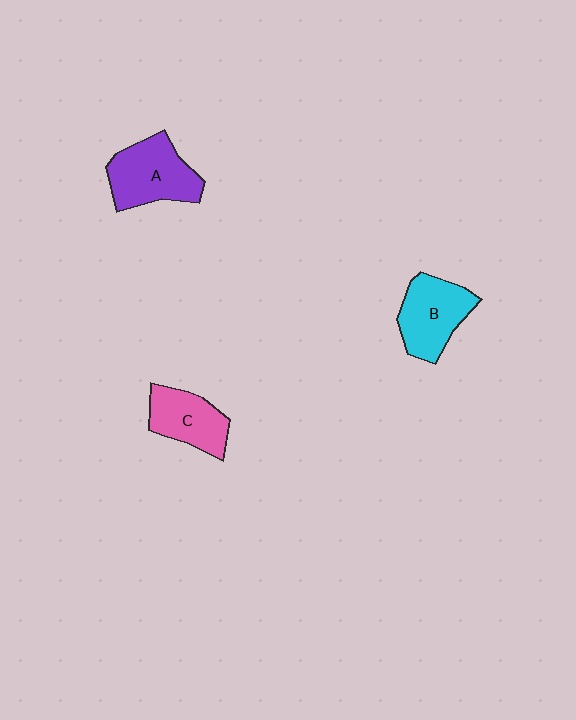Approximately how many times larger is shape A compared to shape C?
Approximately 1.3 times.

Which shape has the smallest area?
Shape C (pink).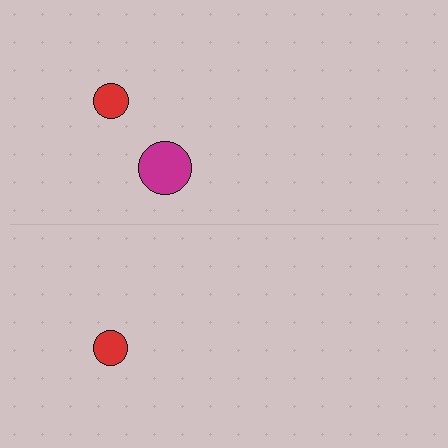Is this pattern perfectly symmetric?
No, the pattern is not perfectly symmetric. A magenta circle is missing from the bottom side.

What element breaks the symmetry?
A magenta circle is missing from the bottom side.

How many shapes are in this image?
There are 3 shapes in this image.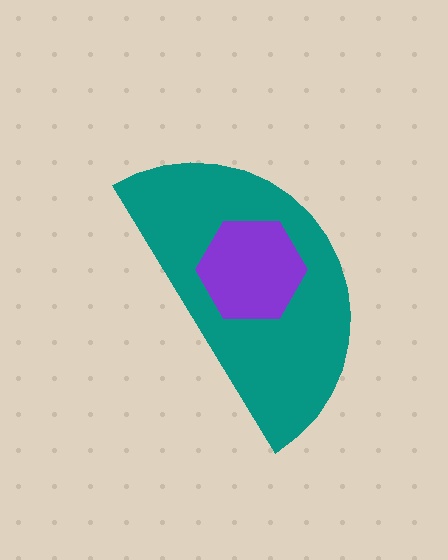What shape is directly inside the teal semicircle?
The purple hexagon.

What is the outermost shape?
The teal semicircle.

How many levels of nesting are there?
2.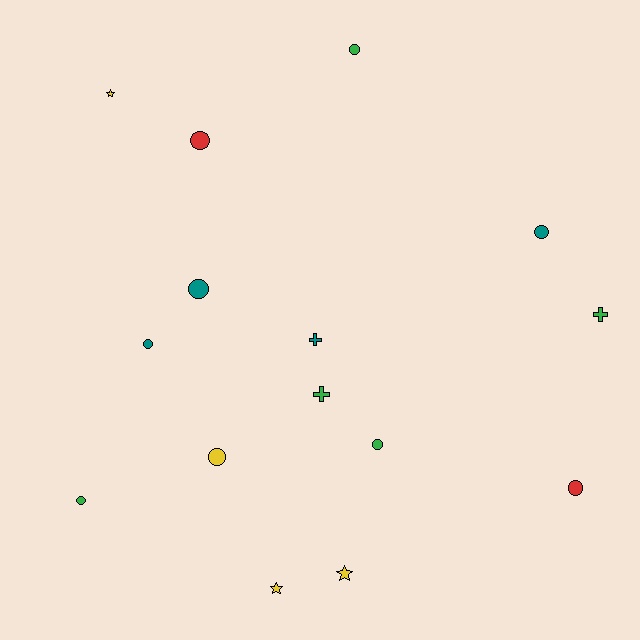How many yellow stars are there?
There are 3 yellow stars.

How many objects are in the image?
There are 15 objects.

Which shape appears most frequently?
Circle, with 9 objects.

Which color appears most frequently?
Green, with 5 objects.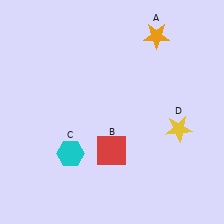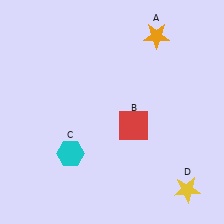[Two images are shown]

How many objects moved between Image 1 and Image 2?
2 objects moved between the two images.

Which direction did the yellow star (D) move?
The yellow star (D) moved down.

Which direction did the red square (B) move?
The red square (B) moved up.